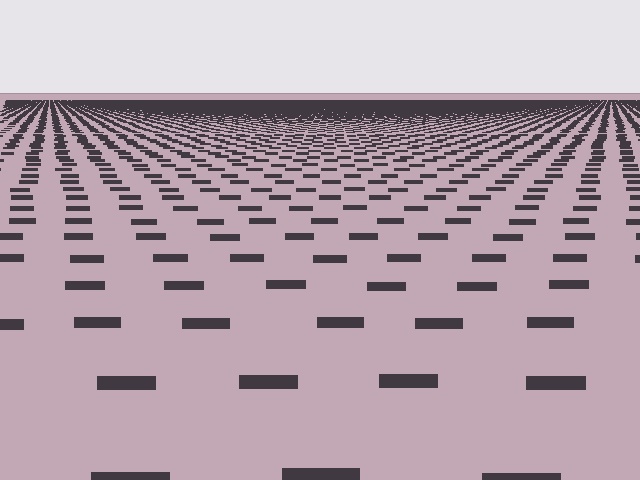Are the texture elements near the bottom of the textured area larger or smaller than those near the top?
Larger. Near the bottom, elements are closer to the viewer and appear at a bigger on-screen size.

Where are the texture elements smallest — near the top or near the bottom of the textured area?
Near the top.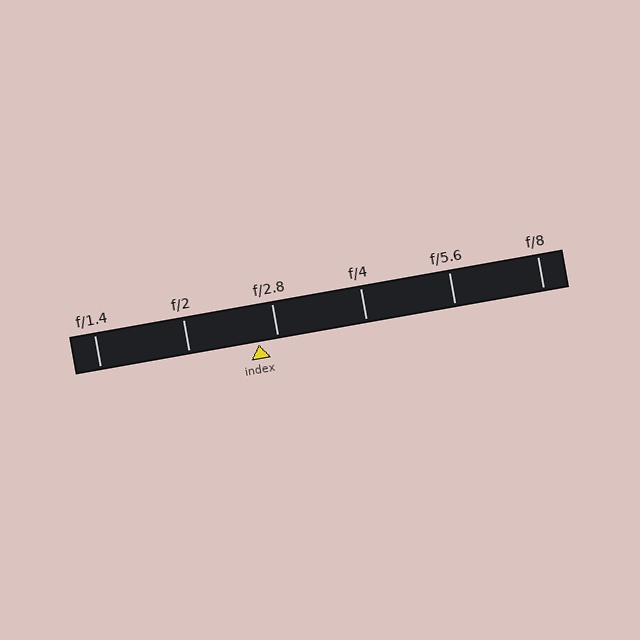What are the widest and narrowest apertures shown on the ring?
The widest aperture shown is f/1.4 and the narrowest is f/8.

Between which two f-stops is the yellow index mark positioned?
The index mark is between f/2 and f/2.8.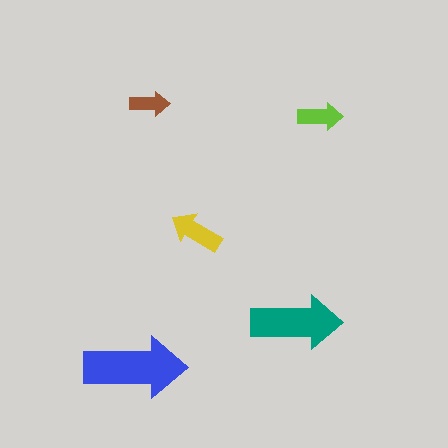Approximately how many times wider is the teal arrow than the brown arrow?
About 2.5 times wider.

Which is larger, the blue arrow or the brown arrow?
The blue one.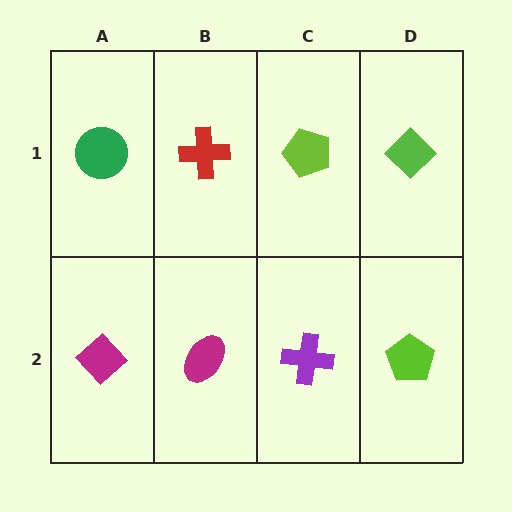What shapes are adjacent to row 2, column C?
A lime pentagon (row 1, column C), a magenta ellipse (row 2, column B), a lime pentagon (row 2, column D).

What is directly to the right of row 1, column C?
A lime diamond.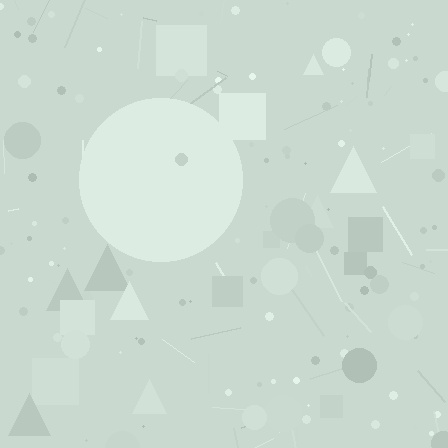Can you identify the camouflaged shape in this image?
The camouflaged shape is a circle.